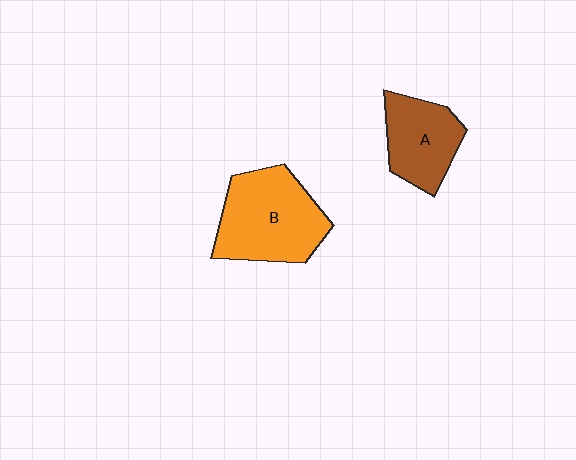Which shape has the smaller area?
Shape A (brown).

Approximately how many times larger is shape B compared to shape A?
Approximately 1.5 times.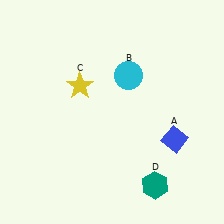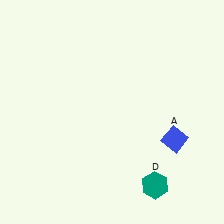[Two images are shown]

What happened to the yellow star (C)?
The yellow star (C) was removed in Image 2. It was in the top-left area of Image 1.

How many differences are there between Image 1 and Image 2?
There are 2 differences between the two images.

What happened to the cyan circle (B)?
The cyan circle (B) was removed in Image 2. It was in the top-right area of Image 1.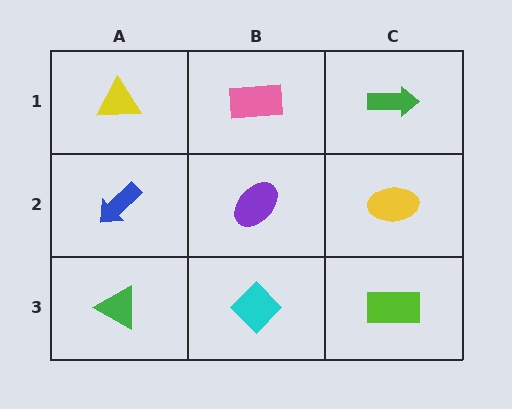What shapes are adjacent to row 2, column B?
A pink rectangle (row 1, column B), a cyan diamond (row 3, column B), a blue arrow (row 2, column A), a yellow ellipse (row 2, column C).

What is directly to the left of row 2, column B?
A blue arrow.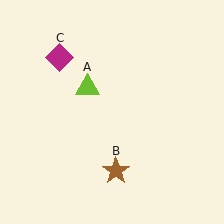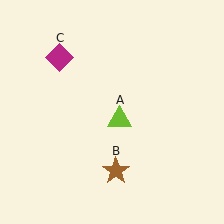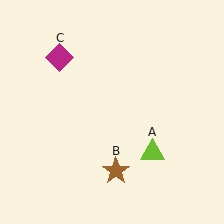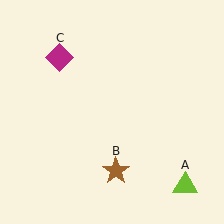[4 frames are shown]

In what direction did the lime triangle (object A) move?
The lime triangle (object A) moved down and to the right.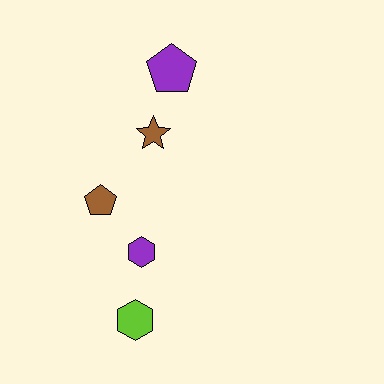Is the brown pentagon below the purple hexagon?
No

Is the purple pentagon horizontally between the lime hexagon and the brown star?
No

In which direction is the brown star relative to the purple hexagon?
The brown star is above the purple hexagon.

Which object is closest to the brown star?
The purple pentagon is closest to the brown star.